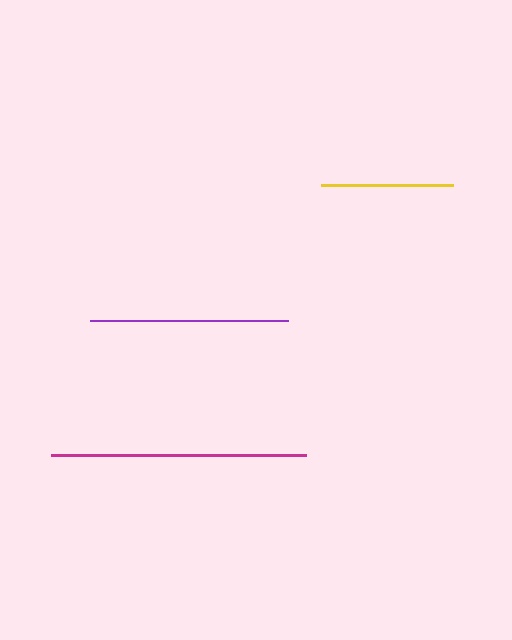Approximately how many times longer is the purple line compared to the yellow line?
The purple line is approximately 1.5 times the length of the yellow line.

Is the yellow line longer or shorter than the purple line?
The purple line is longer than the yellow line.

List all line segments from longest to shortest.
From longest to shortest: magenta, purple, yellow.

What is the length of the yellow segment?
The yellow segment is approximately 132 pixels long.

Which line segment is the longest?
The magenta line is the longest at approximately 255 pixels.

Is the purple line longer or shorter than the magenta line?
The magenta line is longer than the purple line.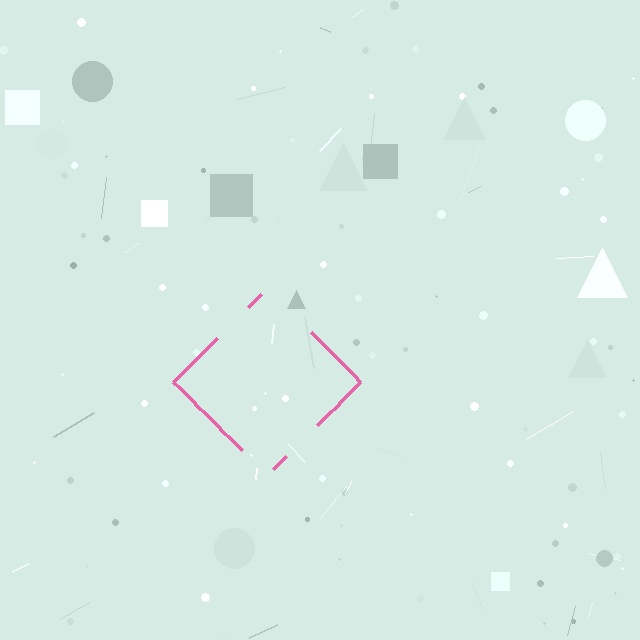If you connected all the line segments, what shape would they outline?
They would outline a diamond.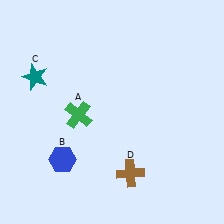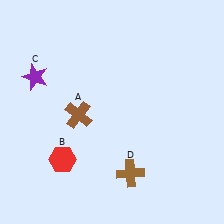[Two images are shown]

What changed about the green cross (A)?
In Image 1, A is green. In Image 2, it changed to brown.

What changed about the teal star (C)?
In Image 1, C is teal. In Image 2, it changed to purple.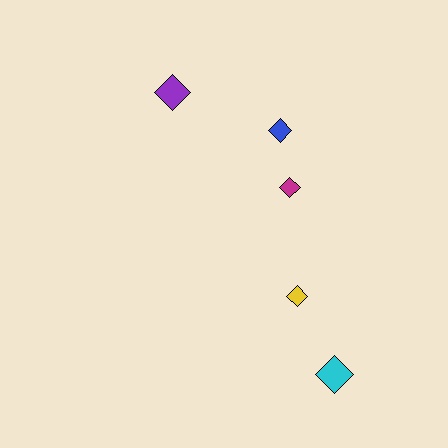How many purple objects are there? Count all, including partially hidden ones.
There is 1 purple object.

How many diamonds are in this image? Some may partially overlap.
There are 5 diamonds.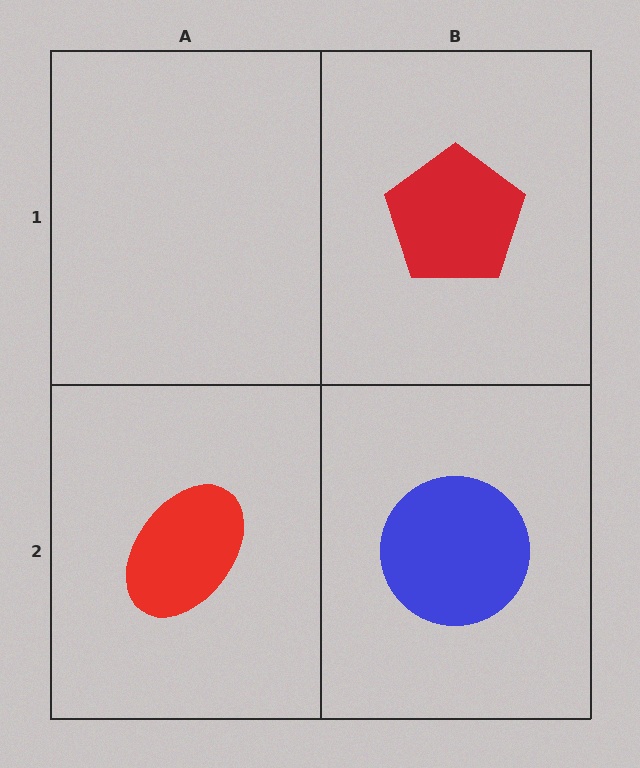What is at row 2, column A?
A red ellipse.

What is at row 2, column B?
A blue circle.